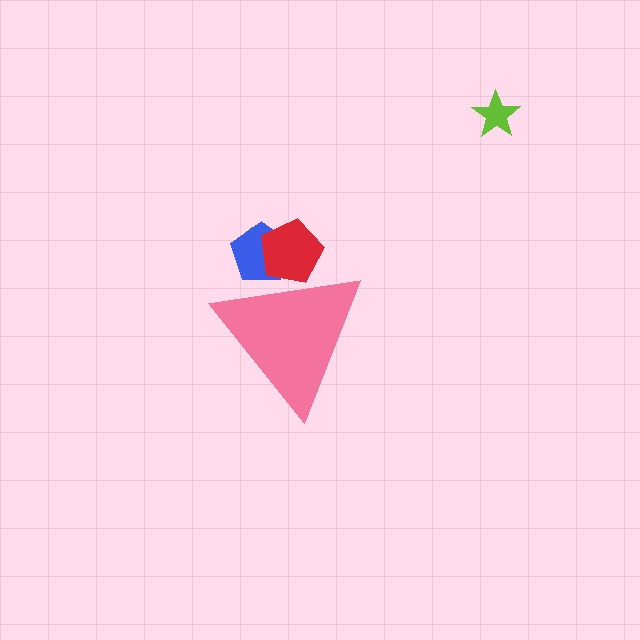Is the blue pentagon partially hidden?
Yes, the blue pentagon is partially hidden behind the pink triangle.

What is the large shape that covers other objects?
A pink triangle.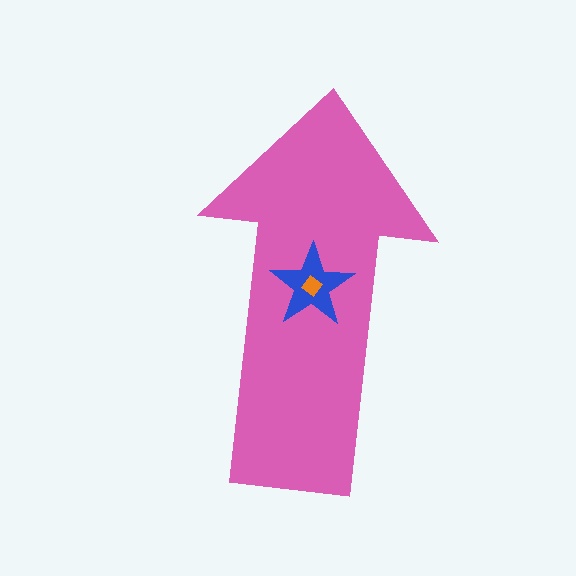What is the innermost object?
The orange diamond.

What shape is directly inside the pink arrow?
The blue star.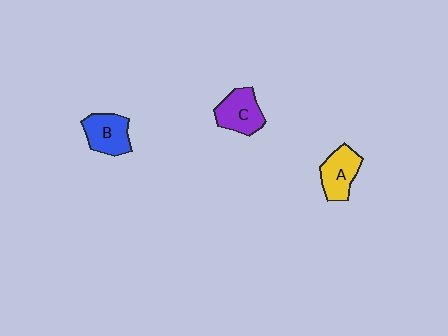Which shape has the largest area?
Shape C (purple).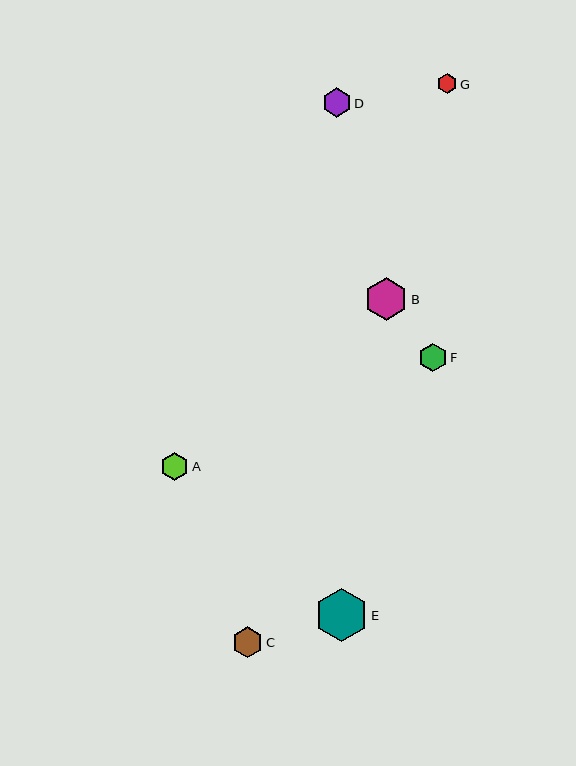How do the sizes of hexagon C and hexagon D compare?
Hexagon C and hexagon D are approximately the same size.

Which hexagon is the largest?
Hexagon E is the largest with a size of approximately 53 pixels.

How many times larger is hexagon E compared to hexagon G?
Hexagon E is approximately 2.6 times the size of hexagon G.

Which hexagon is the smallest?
Hexagon G is the smallest with a size of approximately 20 pixels.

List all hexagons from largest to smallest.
From largest to smallest: E, B, C, D, F, A, G.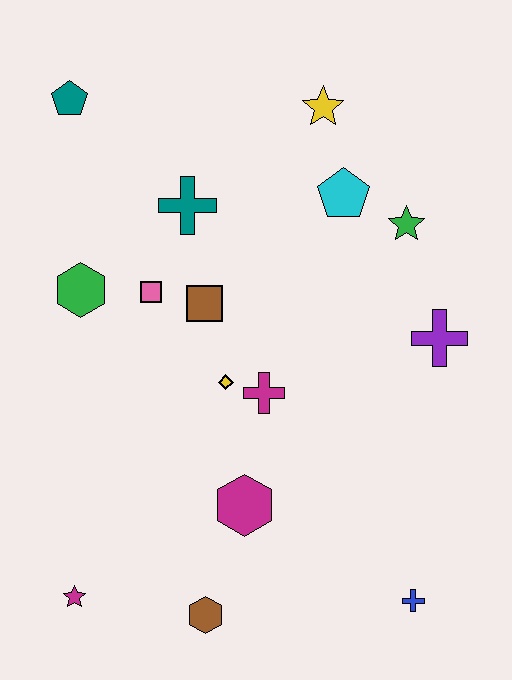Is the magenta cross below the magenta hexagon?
No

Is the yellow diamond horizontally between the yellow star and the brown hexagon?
Yes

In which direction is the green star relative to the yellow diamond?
The green star is to the right of the yellow diamond.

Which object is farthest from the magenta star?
The yellow star is farthest from the magenta star.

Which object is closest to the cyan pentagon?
The green star is closest to the cyan pentagon.